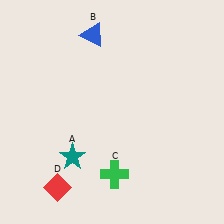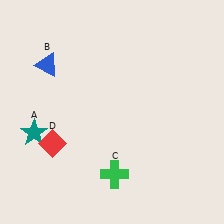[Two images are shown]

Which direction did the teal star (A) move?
The teal star (A) moved left.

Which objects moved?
The objects that moved are: the teal star (A), the blue triangle (B), the red diamond (D).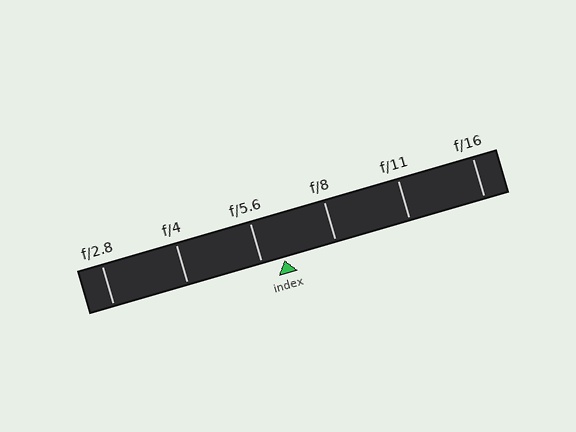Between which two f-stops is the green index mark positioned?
The index mark is between f/5.6 and f/8.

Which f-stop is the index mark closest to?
The index mark is closest to f/5.6.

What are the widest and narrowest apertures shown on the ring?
The widest aperture shown is f/2.8 and the narrowest is f/16.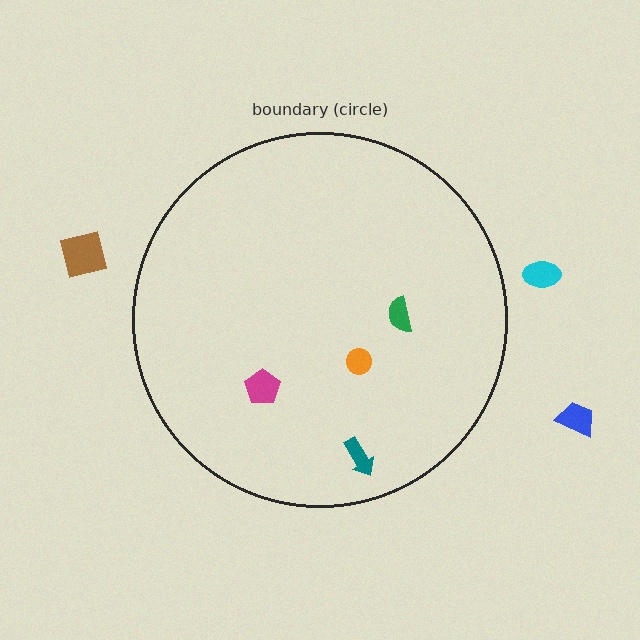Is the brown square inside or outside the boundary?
Outside.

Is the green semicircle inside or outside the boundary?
Inside.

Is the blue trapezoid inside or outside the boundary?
Outside.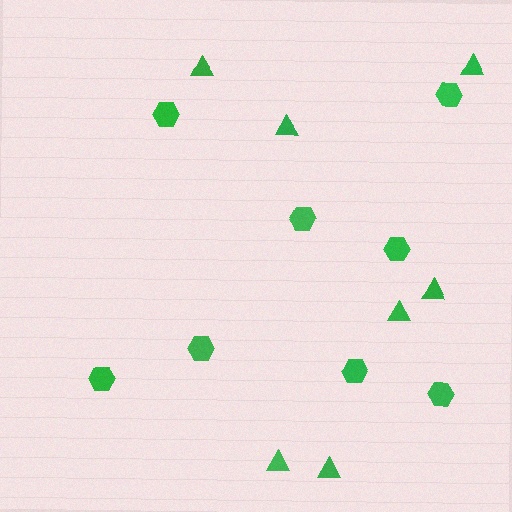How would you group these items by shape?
There are 2 groups: one group of triangles (7) and one group of hexagons (8).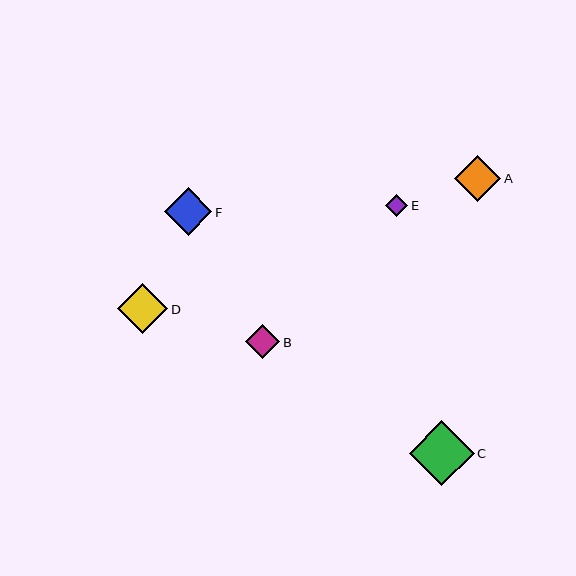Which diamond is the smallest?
Diamond E is the smallest with a size of approximately 22 pixels.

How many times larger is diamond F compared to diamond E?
Diamond F is approximately 2.2 times the size of diamond E.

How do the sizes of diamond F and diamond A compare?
Diamond F and diamond A are approximately the same size.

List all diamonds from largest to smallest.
From largest to smallest: C, D, F, A, B, E.